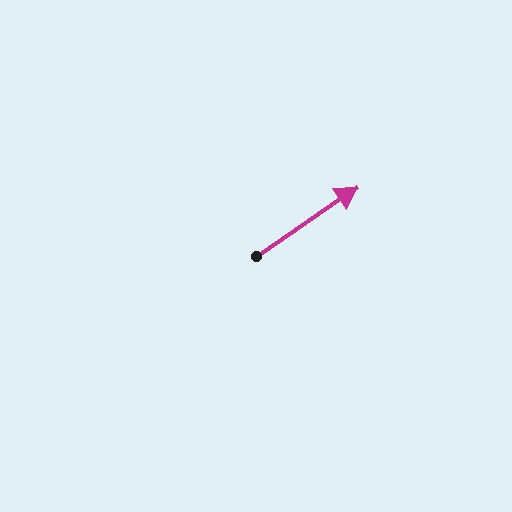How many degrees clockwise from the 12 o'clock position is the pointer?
Approximately 56 degrees.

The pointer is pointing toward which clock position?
Roughly 2 o'clock.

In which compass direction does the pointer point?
Northeast.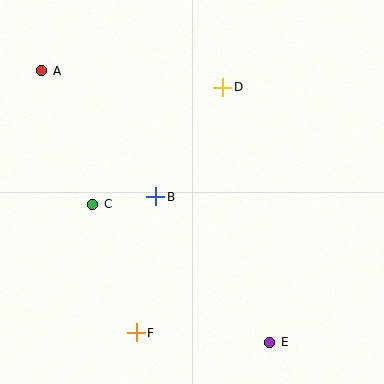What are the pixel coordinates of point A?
Point A is at (42, 71).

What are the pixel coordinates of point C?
Point C is at (93, 204).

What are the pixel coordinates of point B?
Point B is at (156, 197).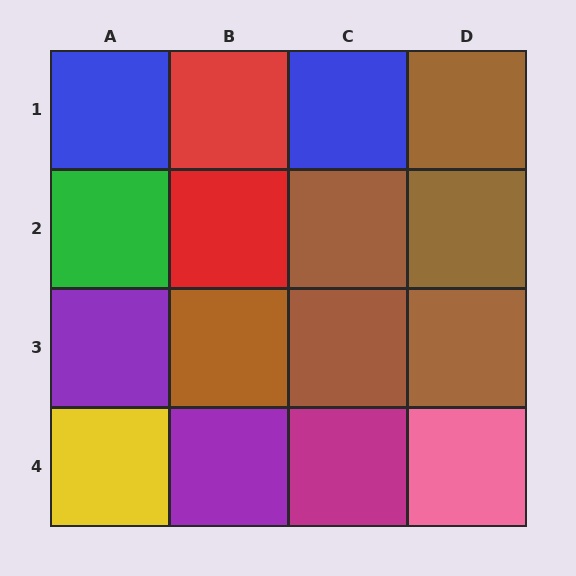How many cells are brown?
6 cells are brown.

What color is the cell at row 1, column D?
Brown.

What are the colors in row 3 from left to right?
Purple, brown, brown, brown.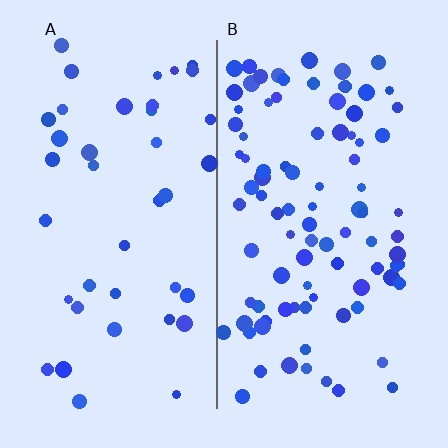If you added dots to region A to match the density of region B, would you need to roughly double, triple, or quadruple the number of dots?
Approximately double.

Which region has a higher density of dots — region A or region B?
B (the right).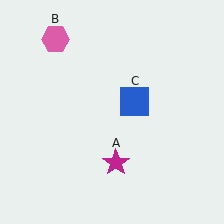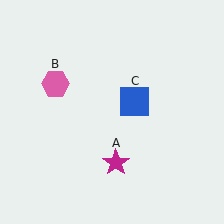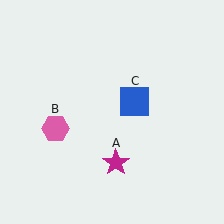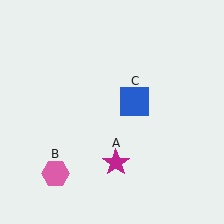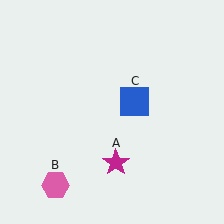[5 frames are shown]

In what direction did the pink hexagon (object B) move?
The pink hexagon (object B) moved down.